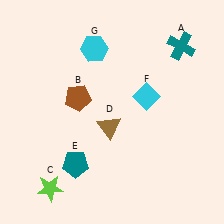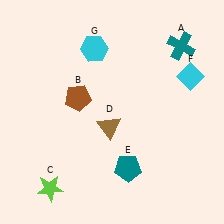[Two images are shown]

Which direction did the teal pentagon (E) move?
The teal pentagon (E) moved right.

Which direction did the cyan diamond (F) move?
The cyan diamond (F) moved right.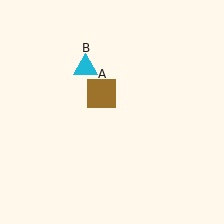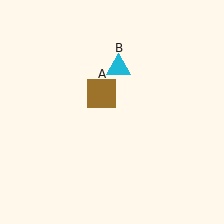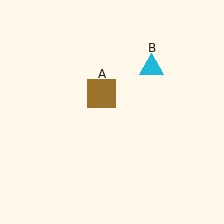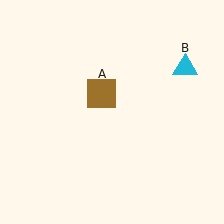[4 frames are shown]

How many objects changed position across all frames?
1 object changed position: cyan triangle (object B).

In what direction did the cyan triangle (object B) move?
The cyan triangle (object B) moved right.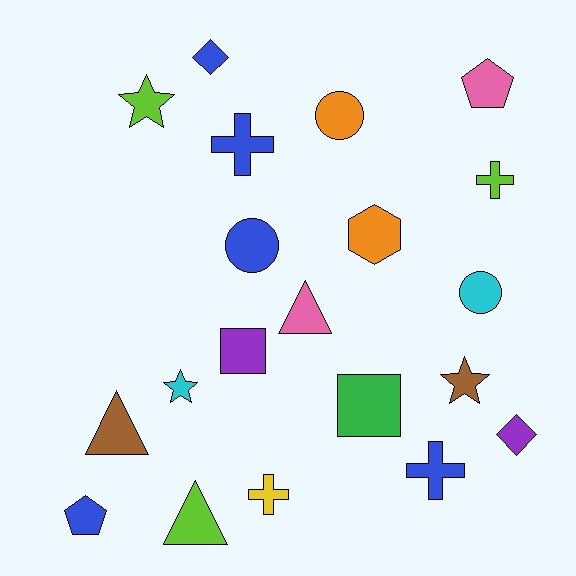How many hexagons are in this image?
There is 1 hexagon.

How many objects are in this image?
There are 20 objects.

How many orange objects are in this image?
There are 2 orange objects.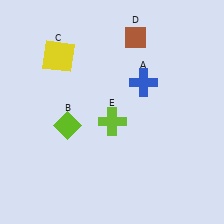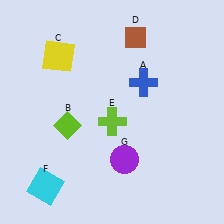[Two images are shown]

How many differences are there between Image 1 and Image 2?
There are 2 differences between the two images.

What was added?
A cyan square (F), a purple circle (G) were added in Image 2.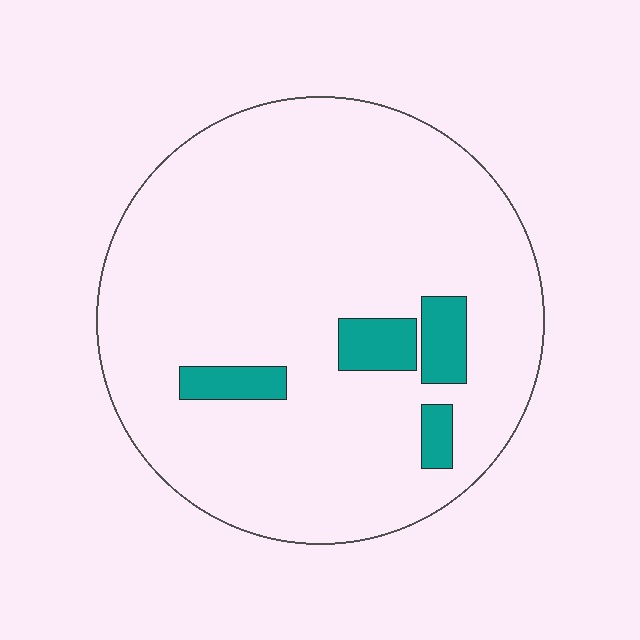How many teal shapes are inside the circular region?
4.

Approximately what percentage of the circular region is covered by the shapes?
Approximately 10%.